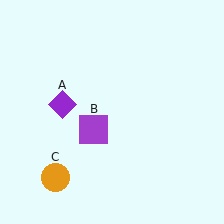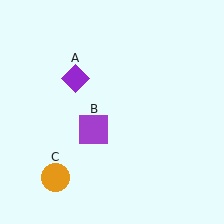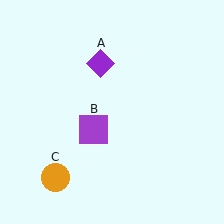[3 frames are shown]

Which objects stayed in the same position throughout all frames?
Purple square (object B) and orange circle (object C) remained stationary.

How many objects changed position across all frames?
1 object changed position: purple diamond (object A).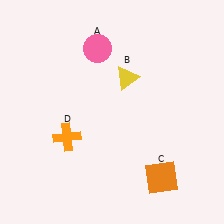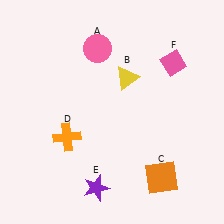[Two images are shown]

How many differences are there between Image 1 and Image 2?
There are 2 differences between the two images.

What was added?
A purple star (E), a pink diamond (F) were added in Image 2.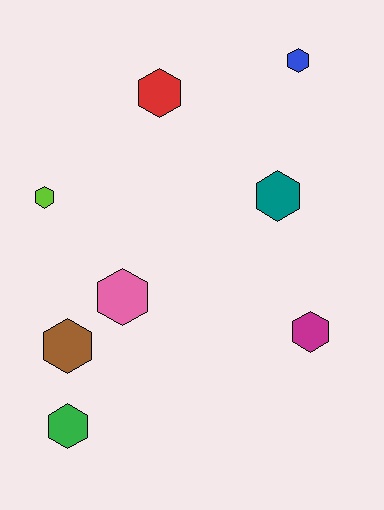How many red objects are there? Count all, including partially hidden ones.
There is 1 red object.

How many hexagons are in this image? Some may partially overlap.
There are 8 hexagons.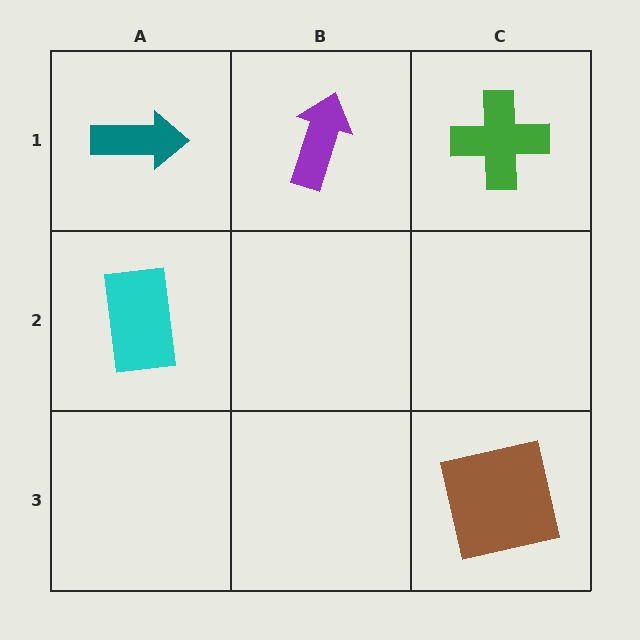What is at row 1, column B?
A purple arrow.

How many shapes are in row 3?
1 shape.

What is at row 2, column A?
A cyan rectangle.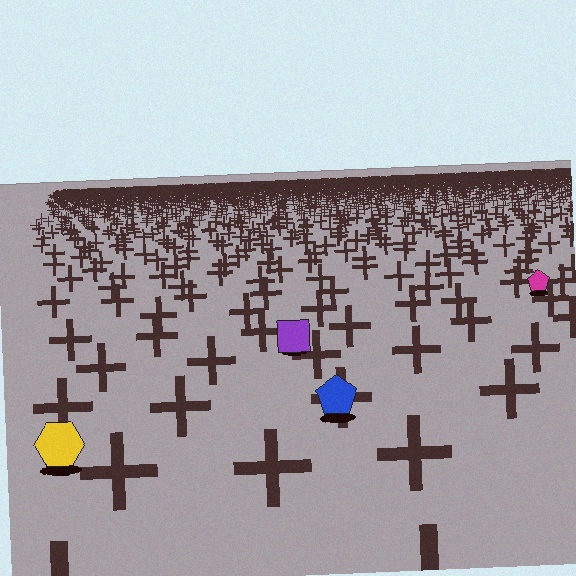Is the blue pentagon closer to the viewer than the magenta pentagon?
Yes. The blue pentagon is closer — you can tell from the texture gradient: the ground texture is coarser near it.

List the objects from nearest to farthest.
From nearest to farthest: the yellow hexagon, the blue pentagon, the purple square, the magenta pentagon.